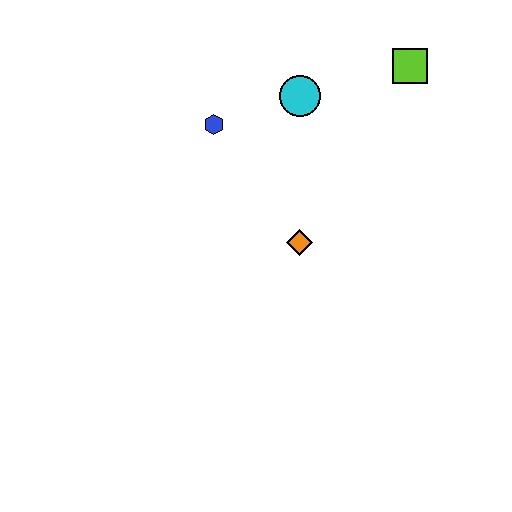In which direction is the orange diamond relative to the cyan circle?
The orange diamond is below the cyan circle.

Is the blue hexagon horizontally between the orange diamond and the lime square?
No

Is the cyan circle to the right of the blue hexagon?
Yes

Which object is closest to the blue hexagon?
The cyan circle is closest to the blue hexagon.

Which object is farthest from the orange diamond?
The lime square is farthest from the orange diamond.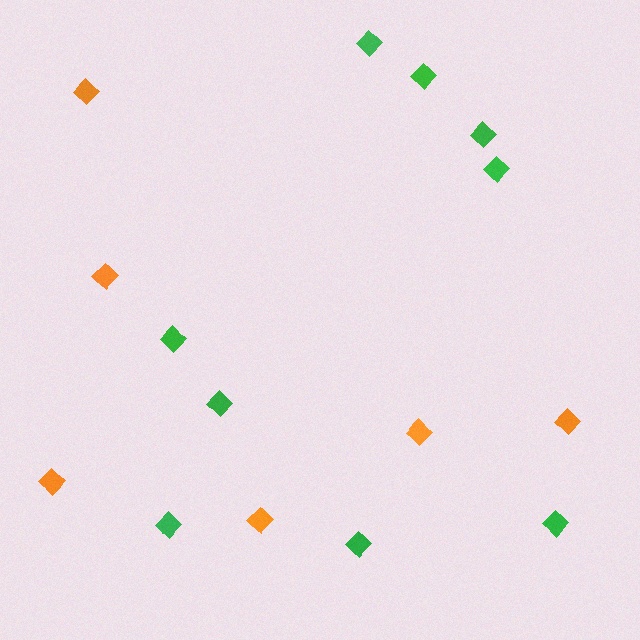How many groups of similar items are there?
There are 2 groups: one group of green diamonds (9) and one group of orange diamonds (6).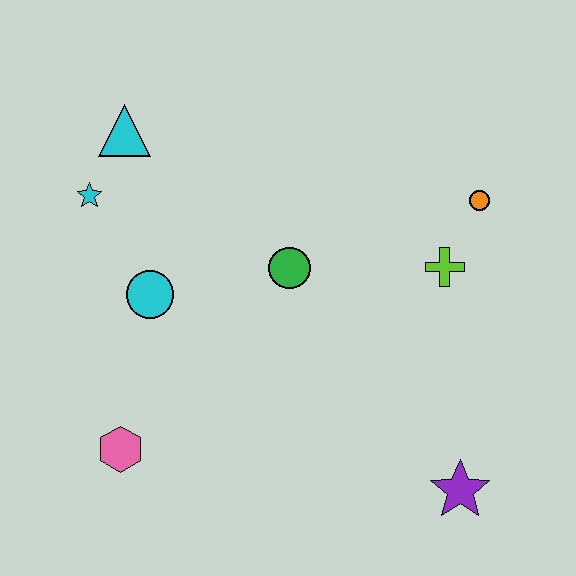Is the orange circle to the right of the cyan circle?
Yes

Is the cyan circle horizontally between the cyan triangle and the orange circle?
Yes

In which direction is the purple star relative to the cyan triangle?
The purple star is below the cyan triangle.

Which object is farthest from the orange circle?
The pink hexagon is farthest from the orange circle.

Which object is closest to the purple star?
The lime cross is closest to the purple star.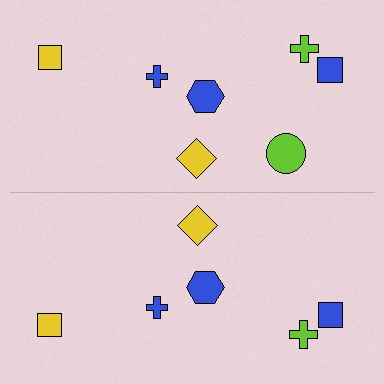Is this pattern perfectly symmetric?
No, the pattern is not perfectly symmetric. A lime circle is missing from the bottom side.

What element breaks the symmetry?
A lime circle is missing from the bottom side.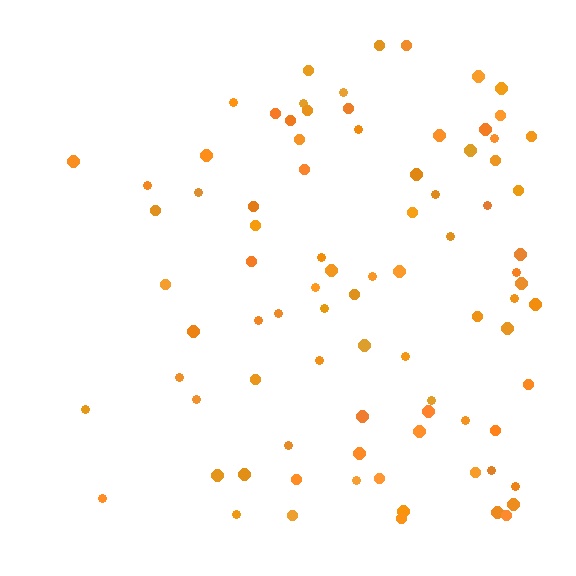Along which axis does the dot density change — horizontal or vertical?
Horizontal.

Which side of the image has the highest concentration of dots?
The right.